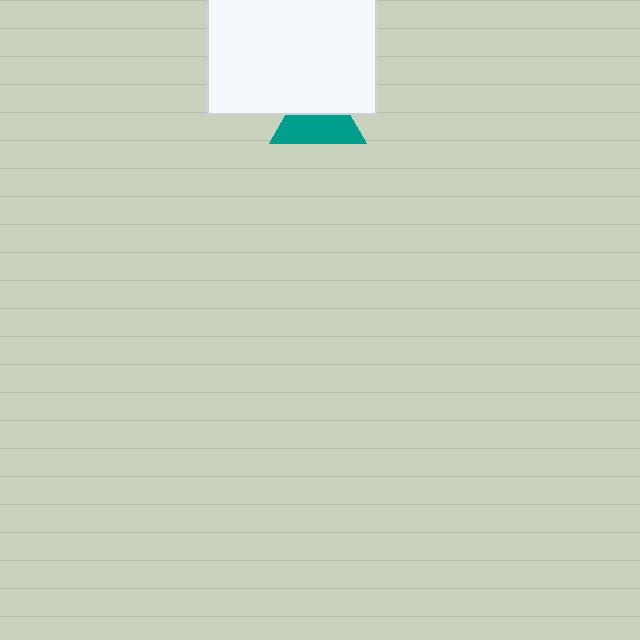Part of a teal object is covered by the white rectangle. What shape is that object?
It is a triangle.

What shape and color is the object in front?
The object in front is a white rectangle.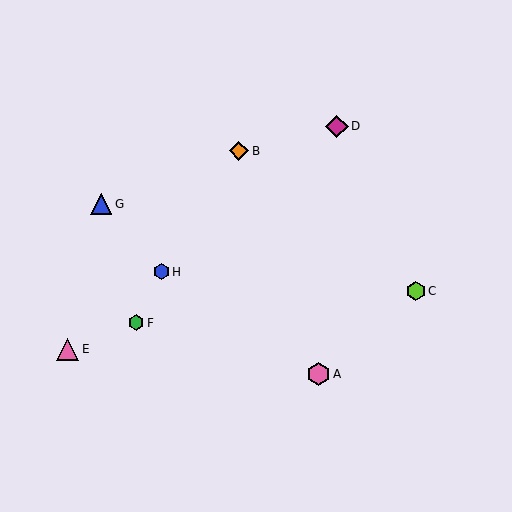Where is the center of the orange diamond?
The center of the orange diamond is at (239, 151).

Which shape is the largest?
The pink hexagon (labeled A) is the largest.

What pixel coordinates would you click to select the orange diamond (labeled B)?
Click at (239, 151) to select the orange diamond B.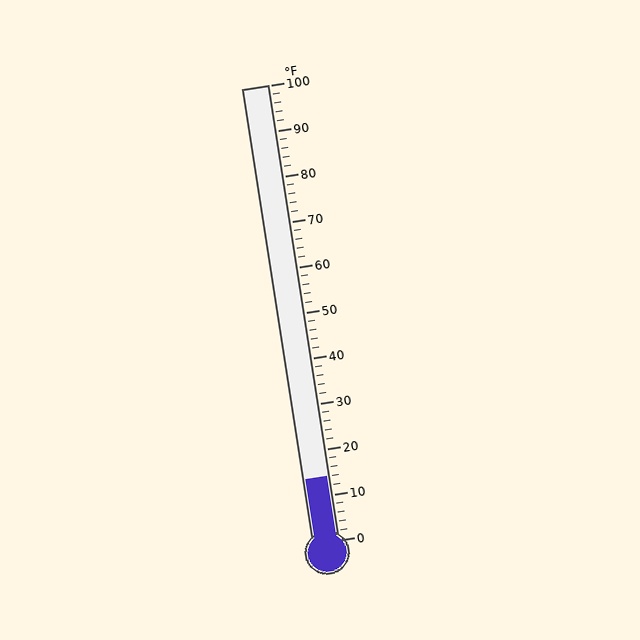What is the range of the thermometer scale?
The thermometer scale ranges from 0°F to 100°F.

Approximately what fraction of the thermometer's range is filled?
The thermometer is filled to approximately 15% of its range.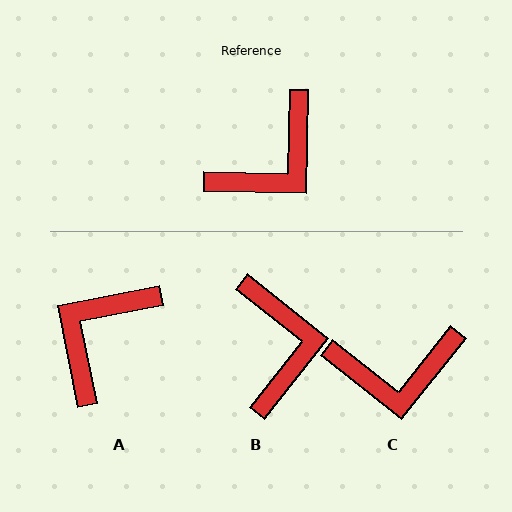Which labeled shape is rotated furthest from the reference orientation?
A, about 168 degrees away.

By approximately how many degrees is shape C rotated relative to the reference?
Approximately 37 degrees clockwise.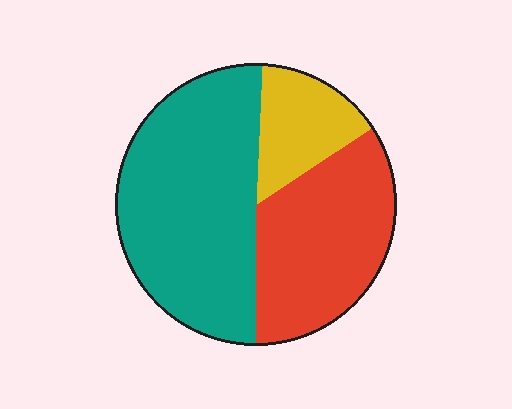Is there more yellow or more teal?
Teal.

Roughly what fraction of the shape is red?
Red covers around 35% of the shape.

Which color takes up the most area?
Teal, at roughly 50%.